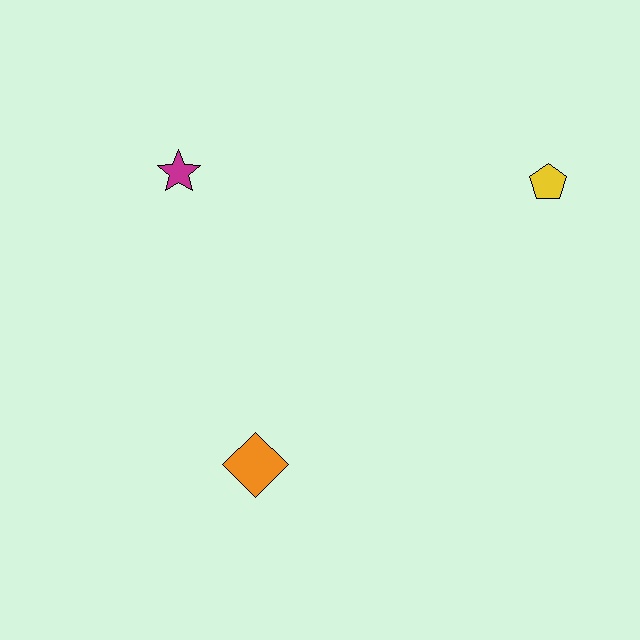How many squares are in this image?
There are no squares.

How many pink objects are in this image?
There are no pink objects.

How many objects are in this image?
There are 3 objects.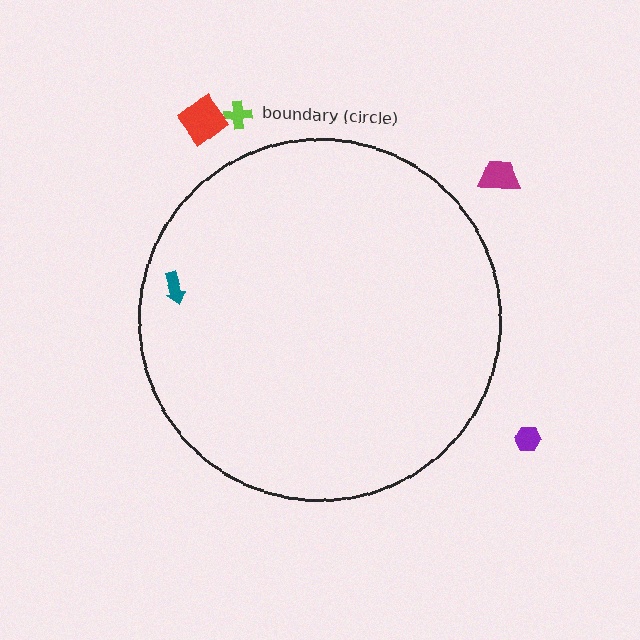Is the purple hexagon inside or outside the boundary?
Outside.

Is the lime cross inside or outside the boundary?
Outside.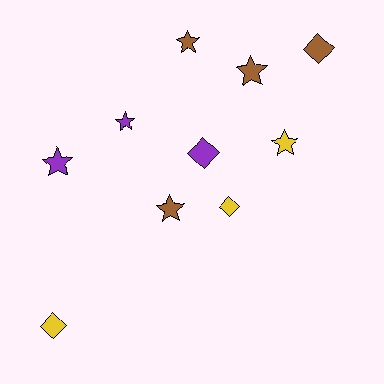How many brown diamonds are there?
There is 1 brown diamond.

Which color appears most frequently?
Brown, with 4 objects.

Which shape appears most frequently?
Star, with 6 objects.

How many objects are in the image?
There are 10 objects.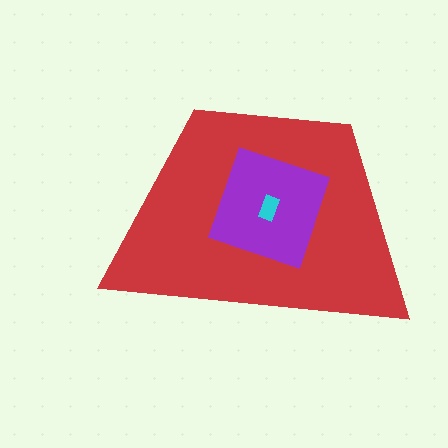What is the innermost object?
The cyan rectangle.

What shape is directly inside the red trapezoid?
The purple square.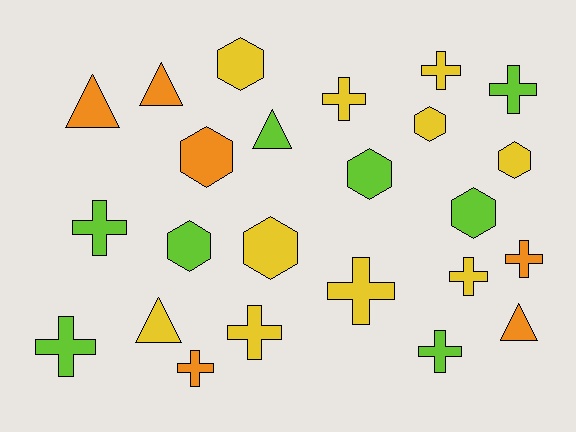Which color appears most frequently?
Yellow, with 10 objects.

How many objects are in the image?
There are 24 objects.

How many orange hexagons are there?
There is 1 orange hexagon.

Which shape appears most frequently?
Cross, with 11 objects.